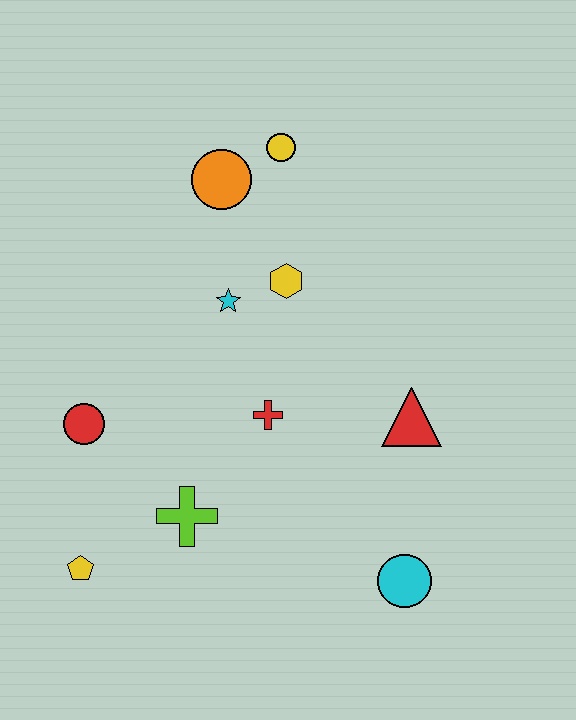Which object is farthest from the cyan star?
The cyan circle is farthest from the cyan star.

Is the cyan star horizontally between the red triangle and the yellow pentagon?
Yes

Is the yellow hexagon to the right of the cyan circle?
No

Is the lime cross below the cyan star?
Yes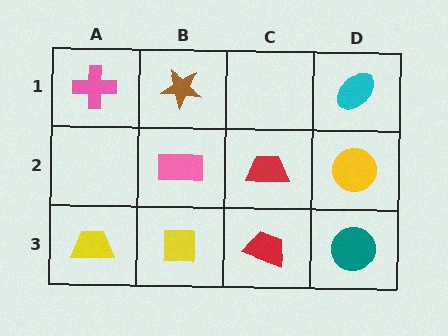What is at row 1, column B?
A brown star.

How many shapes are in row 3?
4 shapes.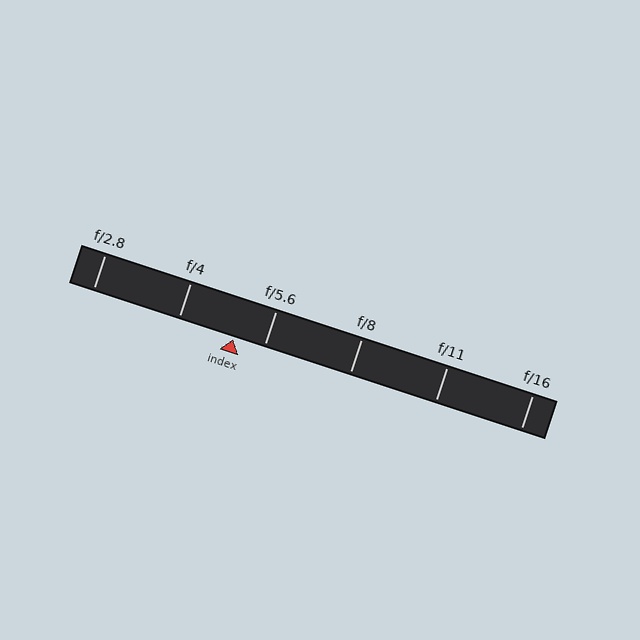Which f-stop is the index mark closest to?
The index mark is closest to f/5.6.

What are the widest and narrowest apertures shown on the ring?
The widest aperture shown is f/2.8 and the narrowest is f/16.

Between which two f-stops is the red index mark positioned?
The index mark is between f/4 and f/5.6.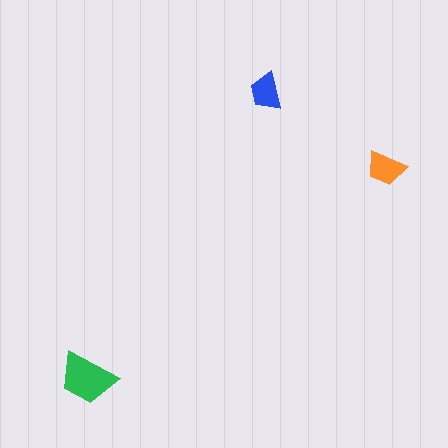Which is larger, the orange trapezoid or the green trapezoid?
The green one.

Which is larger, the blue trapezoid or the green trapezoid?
The green one.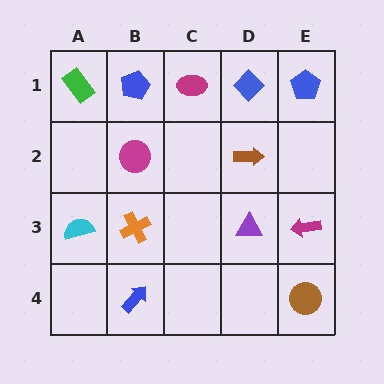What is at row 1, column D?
A blue diamond.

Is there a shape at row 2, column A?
No, that cell is empty.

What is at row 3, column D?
A purple triangle.